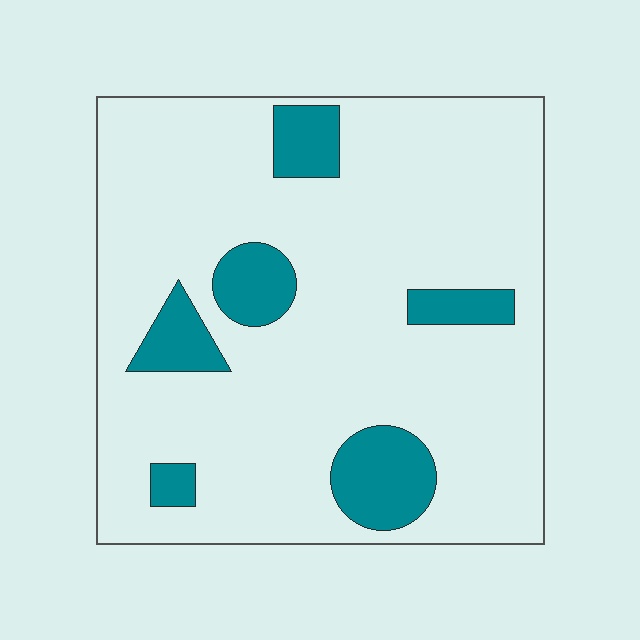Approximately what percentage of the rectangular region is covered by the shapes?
Approximately 15%.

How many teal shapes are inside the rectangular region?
6.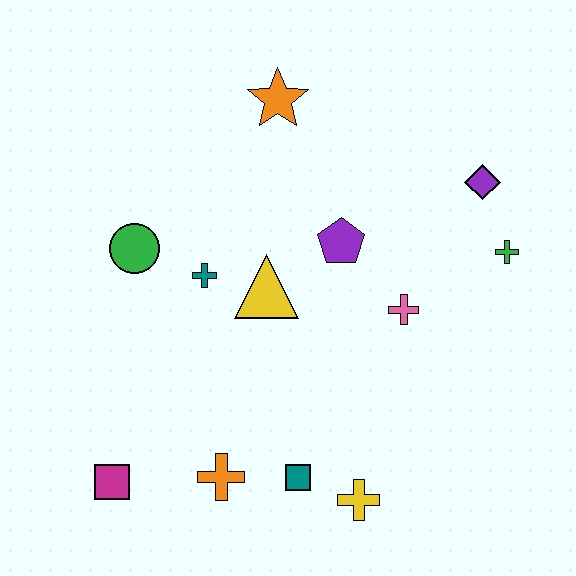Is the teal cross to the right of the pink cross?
No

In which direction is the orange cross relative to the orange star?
The orange cross is below the orange star.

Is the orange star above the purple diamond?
Yes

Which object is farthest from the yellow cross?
The orange star is farthest from the yellow cross.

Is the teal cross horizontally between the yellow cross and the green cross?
No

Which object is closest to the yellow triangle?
The teal cross is closest to the yellow triangle.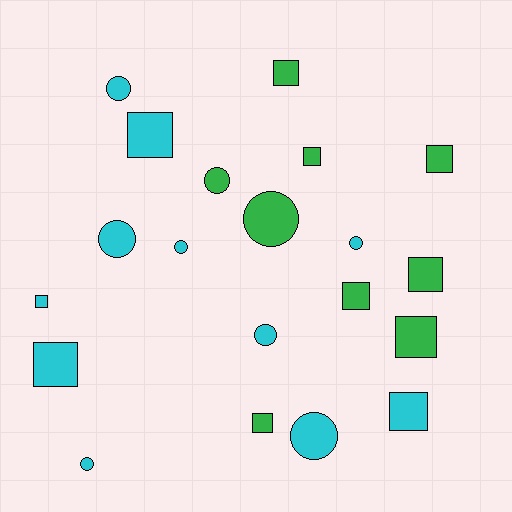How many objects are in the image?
There are 20 objects.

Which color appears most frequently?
Cyan, with 11 objects.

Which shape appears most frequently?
Square, with 11 objects.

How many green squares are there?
There are 7 green squares.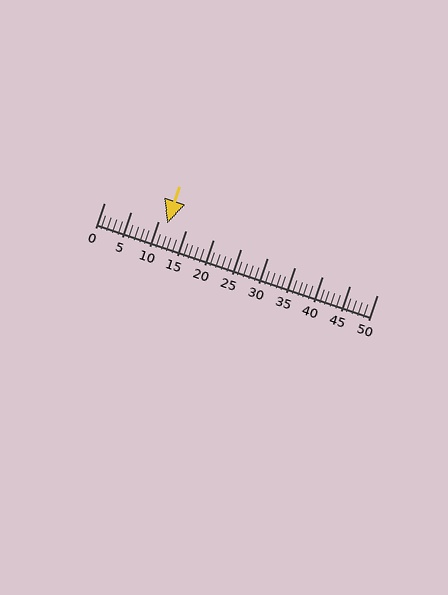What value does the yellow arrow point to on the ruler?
The yellow arrow points to approximately 12.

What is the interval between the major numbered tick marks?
The major tick marks are spaced 5 units apart.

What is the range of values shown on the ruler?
The ruler shows values from 0 to 50.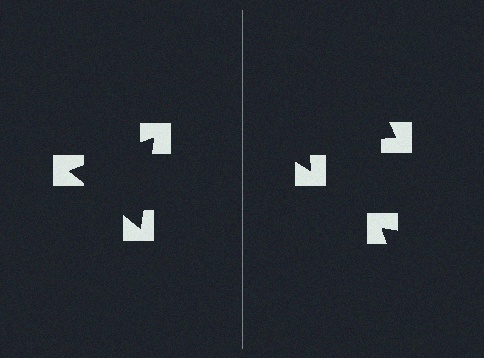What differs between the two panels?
The notched squares are positioned identically on both sides; only the wedge orientations differ. On the left they align to a triangle; on the right they are misaligned.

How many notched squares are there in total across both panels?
6 — 3 on each side.